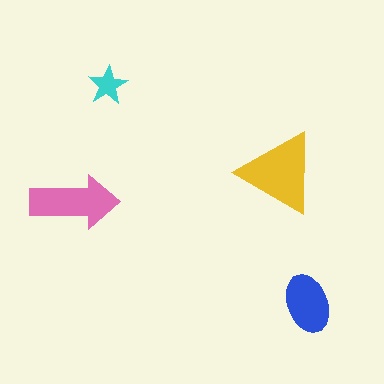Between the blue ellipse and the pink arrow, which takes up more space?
The pink arrow.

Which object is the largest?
The yellow triangle.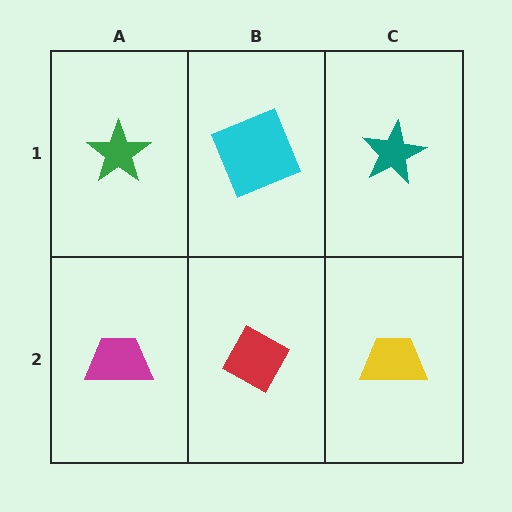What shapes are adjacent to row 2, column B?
A cyan square (row 1, column B), a magenta trapezoid (row 2, column A), a yellow trapezoid (row 2, column C).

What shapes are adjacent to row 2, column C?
A teal star (row 1, column C), a red diamond (row 2, column B).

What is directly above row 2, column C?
A teal star.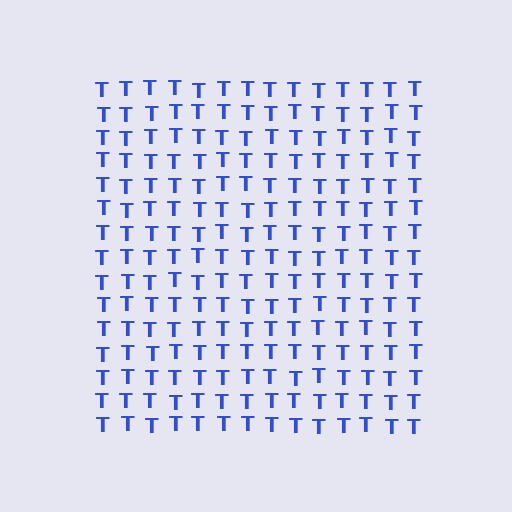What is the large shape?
The large shape is a square.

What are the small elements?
The small elements are letter T's.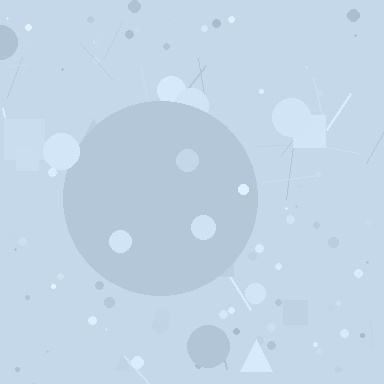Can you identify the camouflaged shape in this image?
The camouflaged shape is a circle.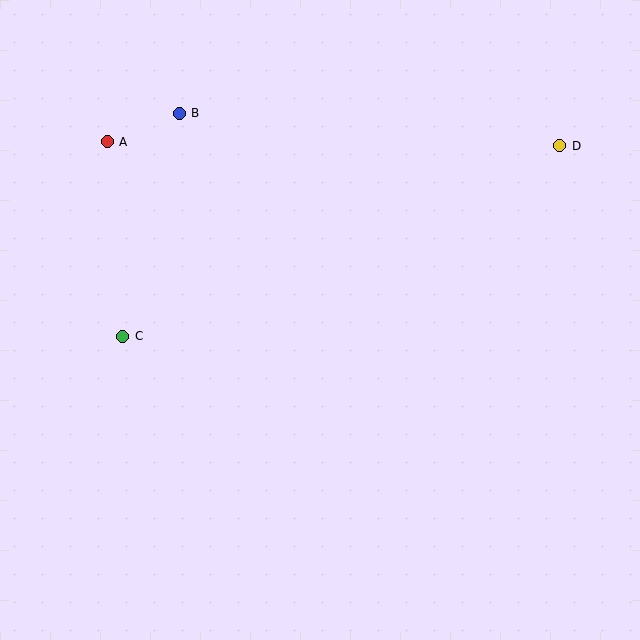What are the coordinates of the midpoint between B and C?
The midpoint between B and C is at (151, 225).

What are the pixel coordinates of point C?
Point C is at (123, 336).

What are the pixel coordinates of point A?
Point A is at (107, 142).